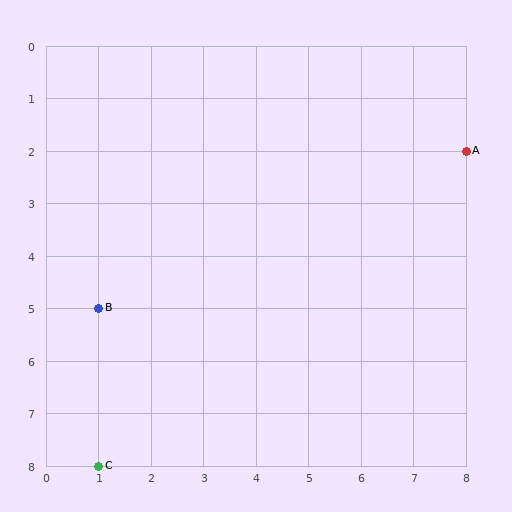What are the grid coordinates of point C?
Point C is at grid coordinates (1, 8).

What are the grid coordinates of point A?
Point A is at grid coordinates (8, 2).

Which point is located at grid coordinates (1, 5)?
Point B is at (1, 5).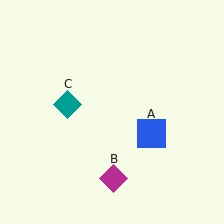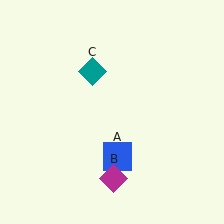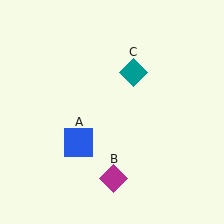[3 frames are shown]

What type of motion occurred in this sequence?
The blue square (object A), teal diamond (object C) rotated clockwise around the center of the scene.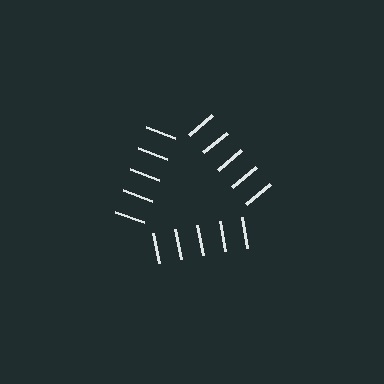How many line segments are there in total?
15 — 5 along each of the 3 edges.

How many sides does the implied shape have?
3 sides — the line-ends trace a triangle.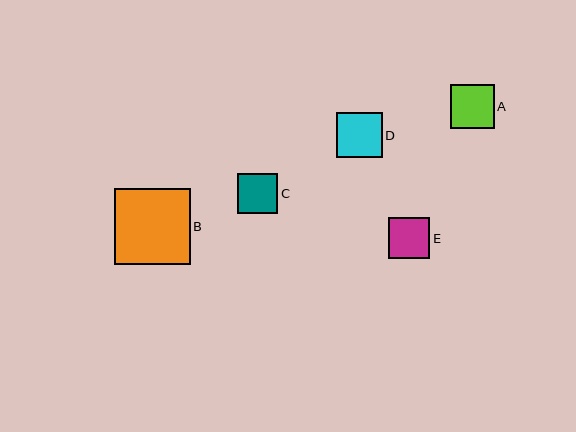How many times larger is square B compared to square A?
Square B is approximately 1.7 times the size of square A.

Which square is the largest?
Square B is the largest with a size of approximately 76 pixels.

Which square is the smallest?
Square C is the smallest with a size of approximately 40 pixels.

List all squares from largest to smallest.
From largest to smallest: B, D, A, E, C.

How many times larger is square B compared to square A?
Square B is approximately 1.7 times the size of square A.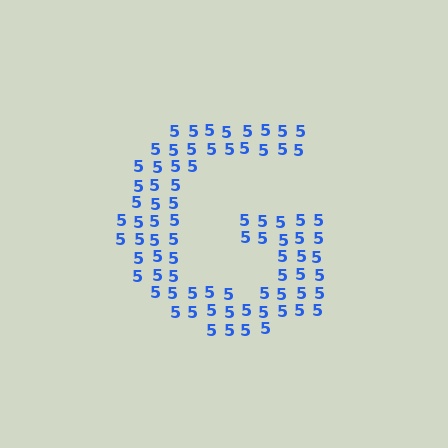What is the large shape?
The large shape is the letter G.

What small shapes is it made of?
It is made of small digit 5's.